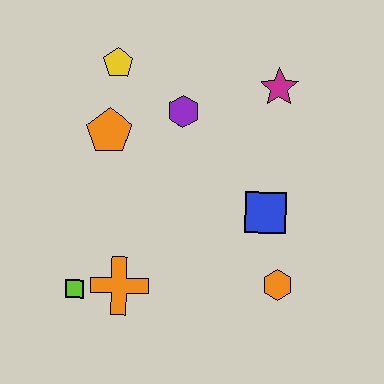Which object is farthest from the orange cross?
The magenta star is farthest from the orange cross.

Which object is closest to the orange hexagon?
The blue square is closest to the orange hexagon.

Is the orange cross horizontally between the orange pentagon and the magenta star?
Yes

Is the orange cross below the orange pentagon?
Yes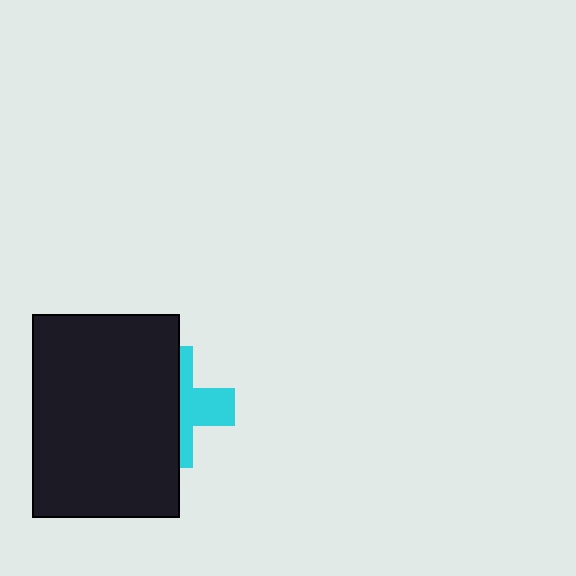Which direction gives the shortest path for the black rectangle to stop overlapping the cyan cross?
Moving left gives the shortest separation.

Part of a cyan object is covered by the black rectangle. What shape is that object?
It is a cross.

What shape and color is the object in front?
The object in front is a black rectangle.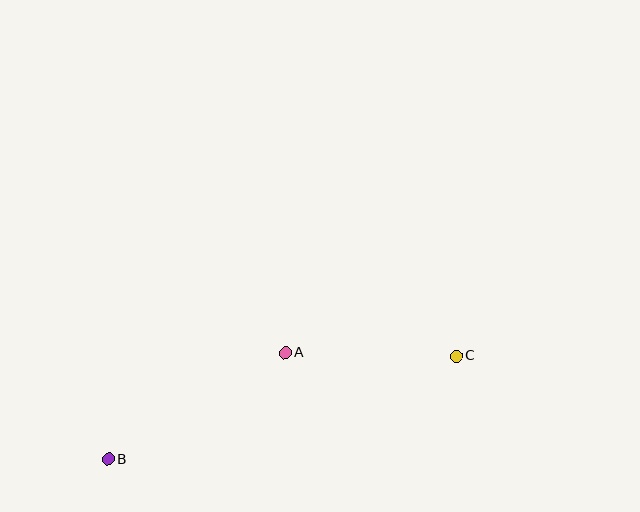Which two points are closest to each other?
Points A and C are closest to each other.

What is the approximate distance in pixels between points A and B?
The distance between A and B is approximately 207 pixels.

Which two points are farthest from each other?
Points B and C are farthest from each other.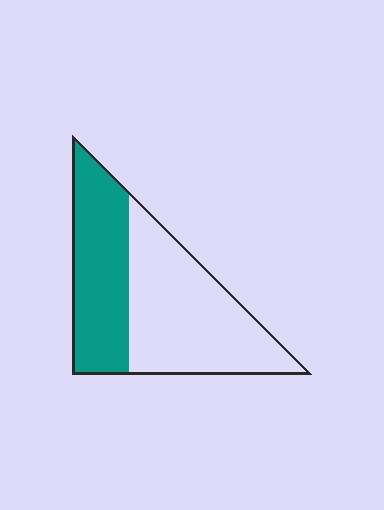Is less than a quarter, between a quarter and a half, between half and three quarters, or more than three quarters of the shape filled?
Between a quarter and a half.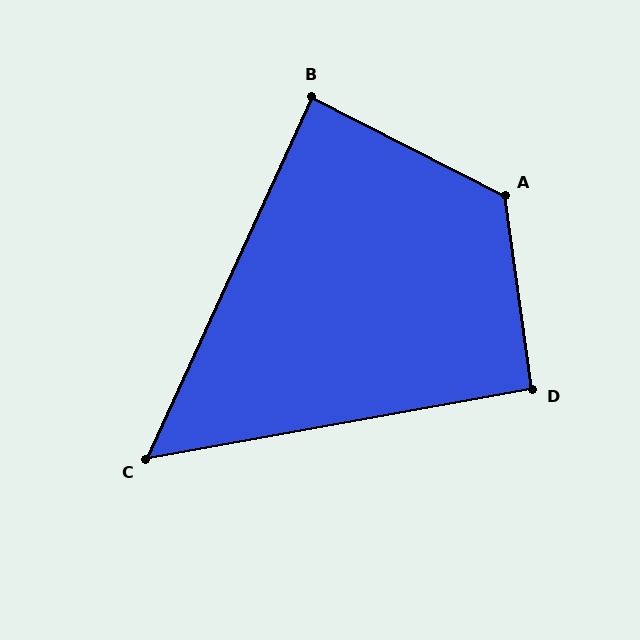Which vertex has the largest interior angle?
A, at approximately 125 degrees.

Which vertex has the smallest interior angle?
C, at approximately 55 degrees.